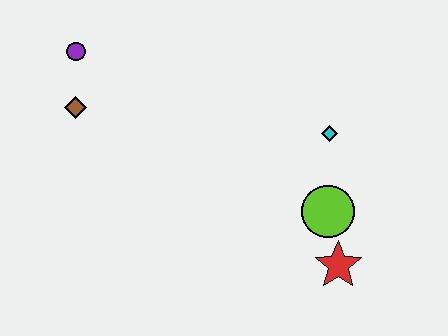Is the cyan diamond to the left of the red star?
Yes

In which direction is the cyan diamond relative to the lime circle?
The cyan diamond is above the lime circle.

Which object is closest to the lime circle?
The red star is closest to the lime circle.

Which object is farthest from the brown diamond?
The red star is farthest from the brown diamond.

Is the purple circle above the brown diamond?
Yes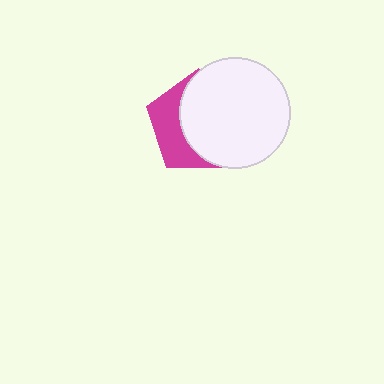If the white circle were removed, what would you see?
You would see the complete magenta pentagon.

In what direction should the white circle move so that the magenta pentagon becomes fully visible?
The white circle should move right. That is the shortest direction to clear the overlap and leave the magenta pentagon fully visible.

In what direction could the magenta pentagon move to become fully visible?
The magenta pentagon could move left. That would shift it out from behind the white circle entirely.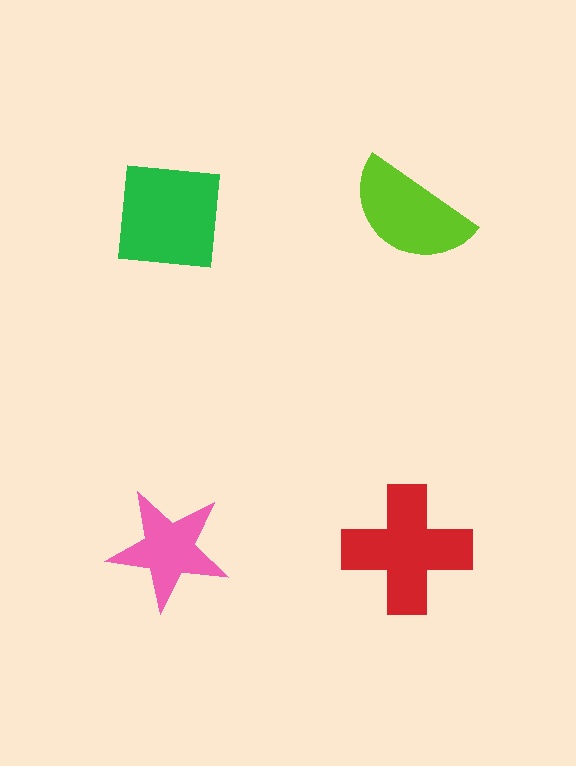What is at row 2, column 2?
A red cross.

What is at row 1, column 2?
A lime semicircle.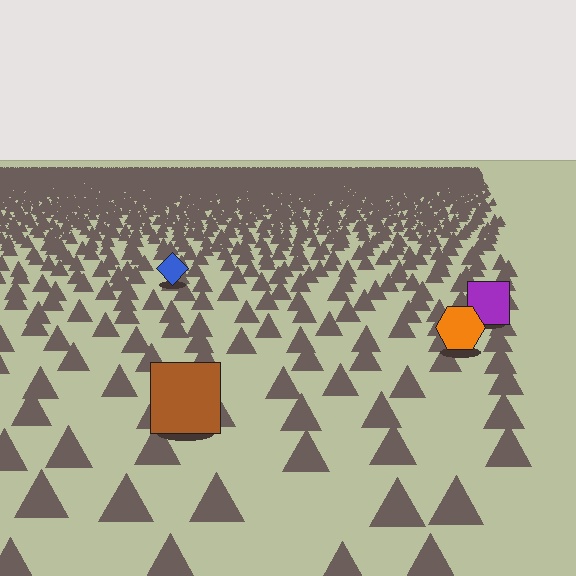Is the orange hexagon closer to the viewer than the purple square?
Yes. The orange hexagon is closer — you can tell from the texture gradient: the ground texture is coarser near it.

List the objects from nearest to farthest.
From nearest to farthest: the brown square, the orange hexagon, the purple square, the blue diamond.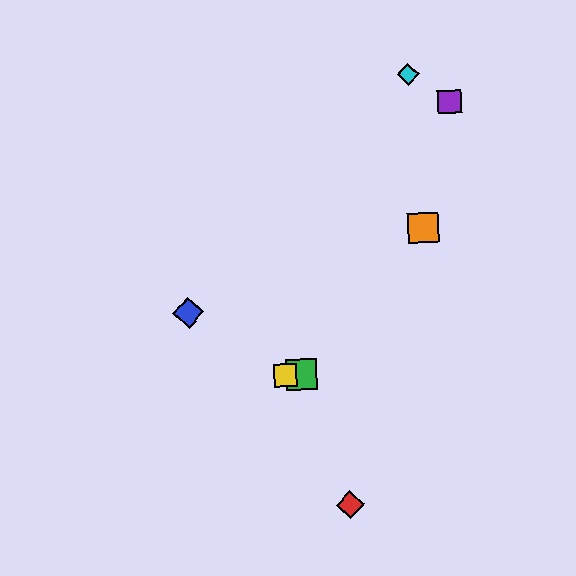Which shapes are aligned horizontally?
The green square, the yellow square are aligned horizontally.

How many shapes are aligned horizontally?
2 shapes (the green square, the yellow square) are aligned horizontally.